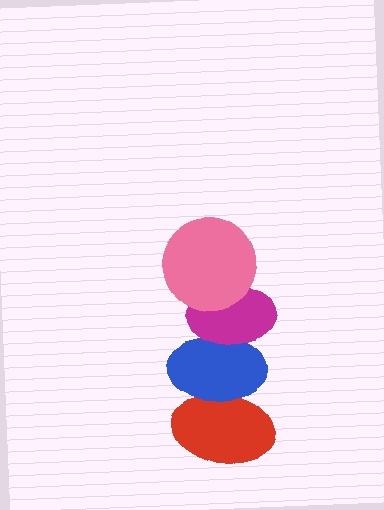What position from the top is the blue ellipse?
The blue ellipse is 3rd from the top.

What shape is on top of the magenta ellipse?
The pink circle is on top of the magenta ellipse.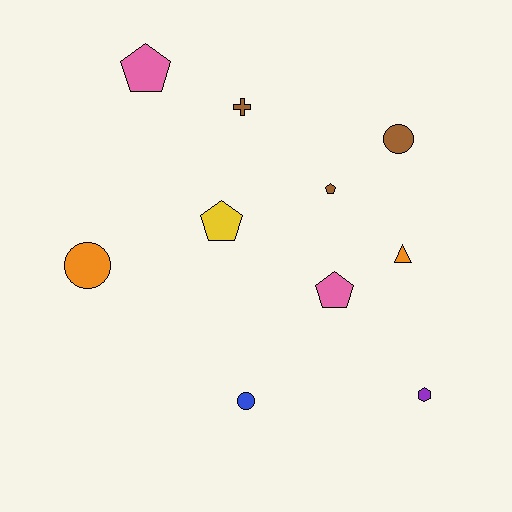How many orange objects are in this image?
There are 2 orange objects.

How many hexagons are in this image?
There is 1 hexagon.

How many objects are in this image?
There are 10 objects.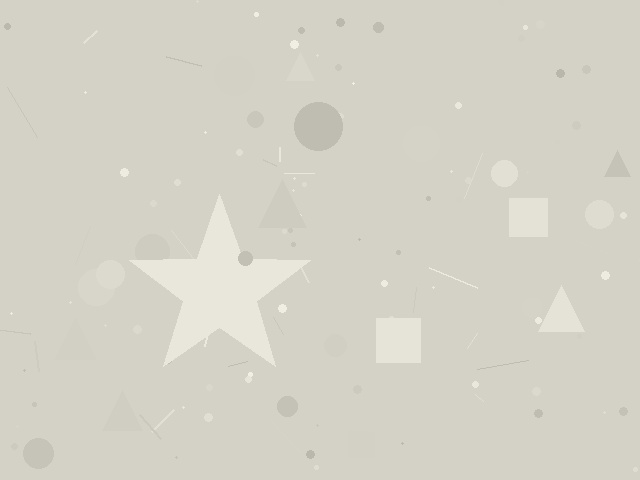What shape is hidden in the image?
A star is hidden in the image.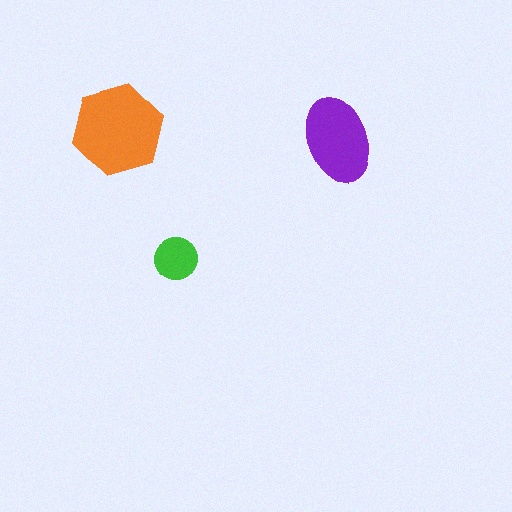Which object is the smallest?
The green circle.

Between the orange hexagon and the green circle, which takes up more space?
The orange hexagon.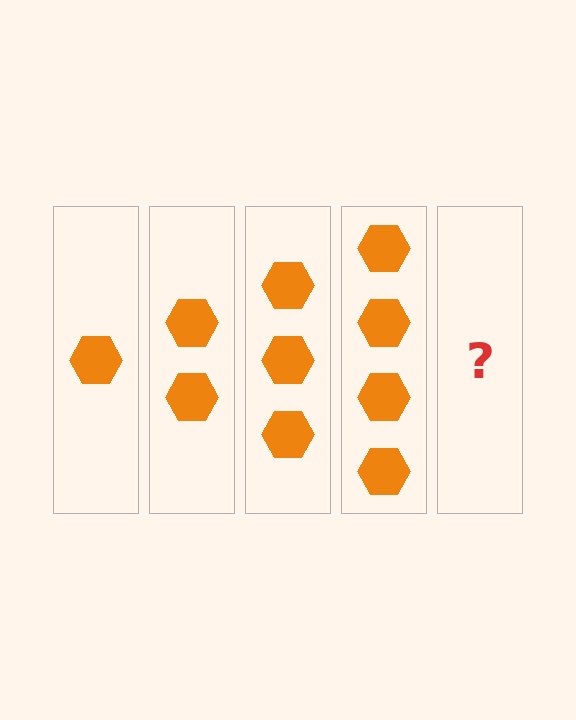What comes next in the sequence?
The next element should be 5 hexagons.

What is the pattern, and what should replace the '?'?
The pattern is that each step adds one more hexagon. The '?' should be 5 hexagons.